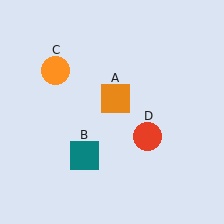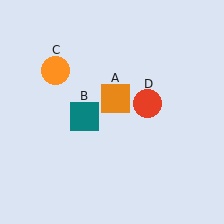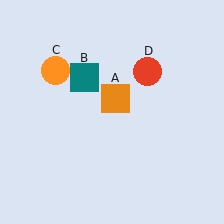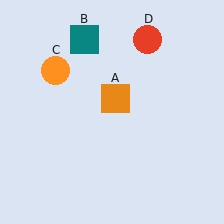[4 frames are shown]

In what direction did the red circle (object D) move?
The red circle (object D) moved up.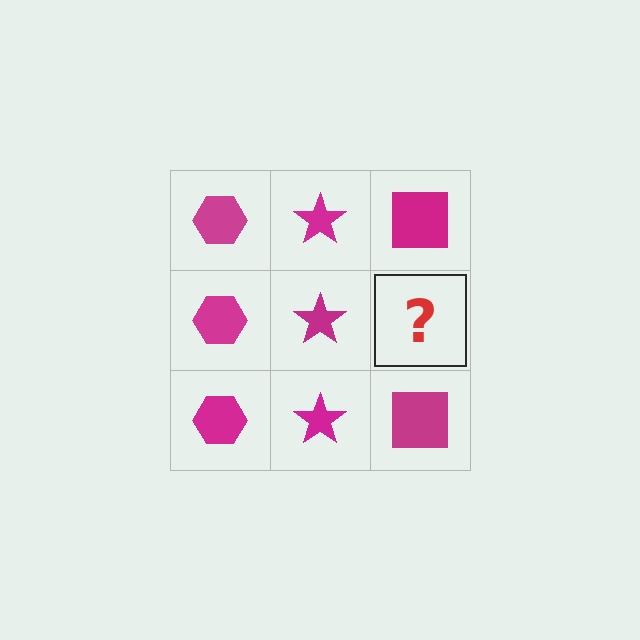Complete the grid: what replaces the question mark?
The question mark should be replaced with a magenta square.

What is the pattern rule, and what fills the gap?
The rule is that each column has a consistent shape. The gap should be filled with a magenta square.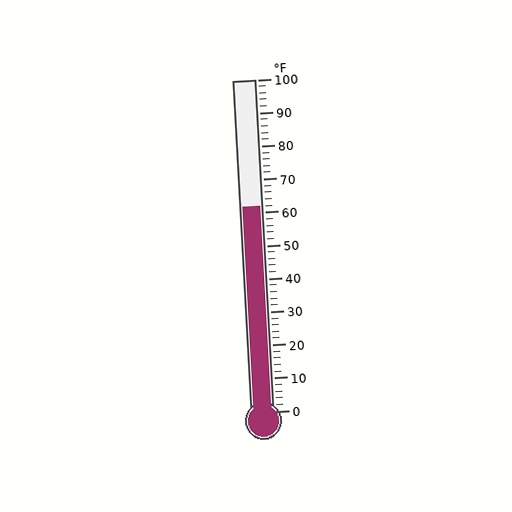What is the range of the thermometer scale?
The thermometer scale ranges from 0°F to 100°F.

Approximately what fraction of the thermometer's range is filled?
The thermometer is filled to approximately 60% of its range.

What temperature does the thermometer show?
The thermometer shows approximately 62°F.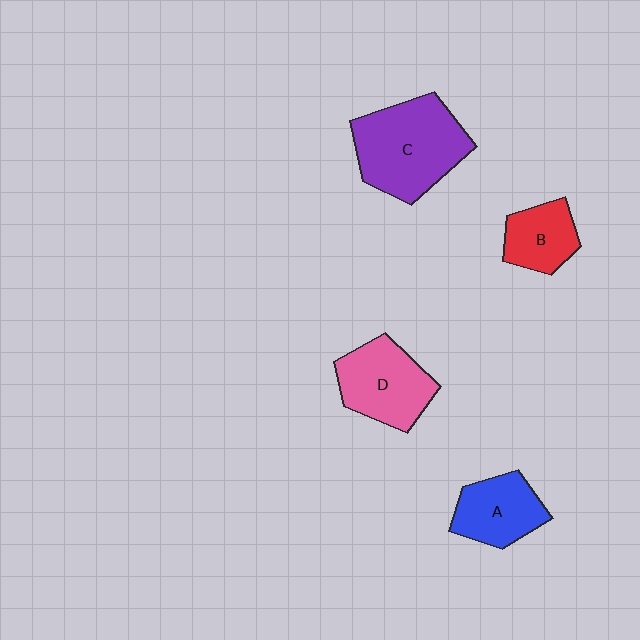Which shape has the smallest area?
Shape B (red).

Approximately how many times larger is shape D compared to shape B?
Approximately 1.5 times.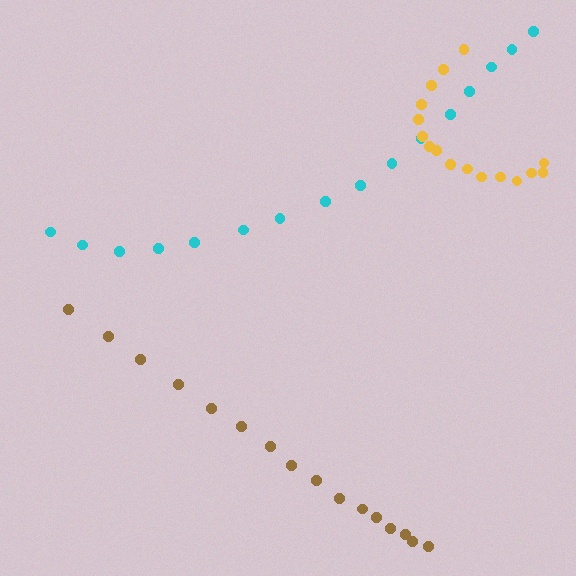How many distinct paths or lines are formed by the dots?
There are 3 distinct paths.